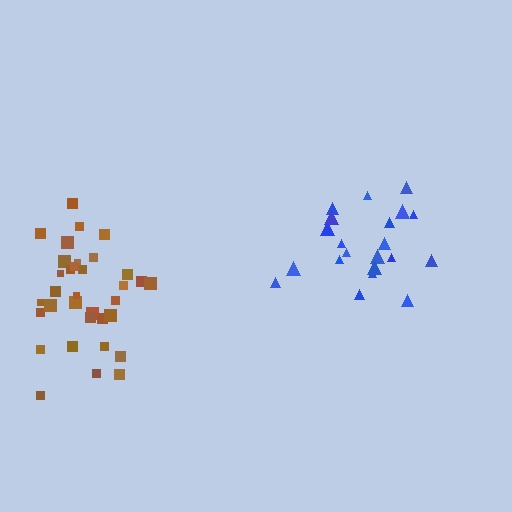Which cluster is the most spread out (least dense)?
Blue.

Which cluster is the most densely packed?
Brown.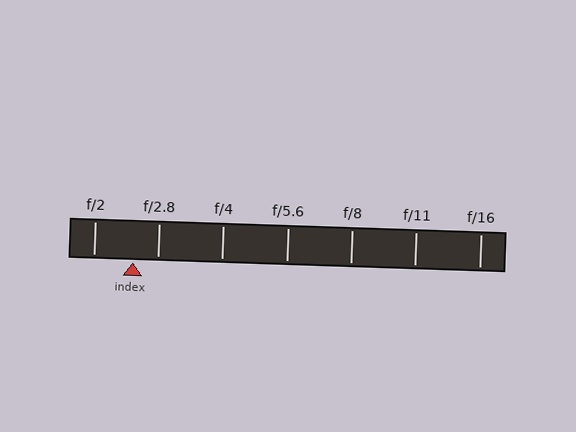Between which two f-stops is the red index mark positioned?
The index mark is between f/2 and f/2.8.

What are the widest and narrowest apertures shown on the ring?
The widest aperture shown is f/2 and the narrowest is f/16.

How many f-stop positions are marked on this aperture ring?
There are 7 f-stop positions marked.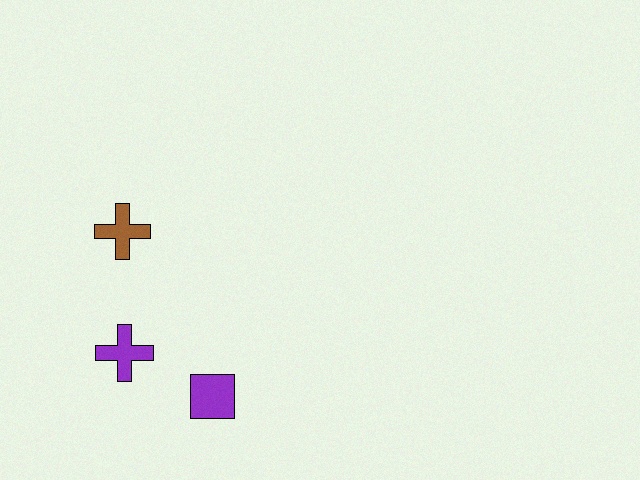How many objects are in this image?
There are 3 objects.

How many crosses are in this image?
There are 2 crosses.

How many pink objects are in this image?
There are no pink objects.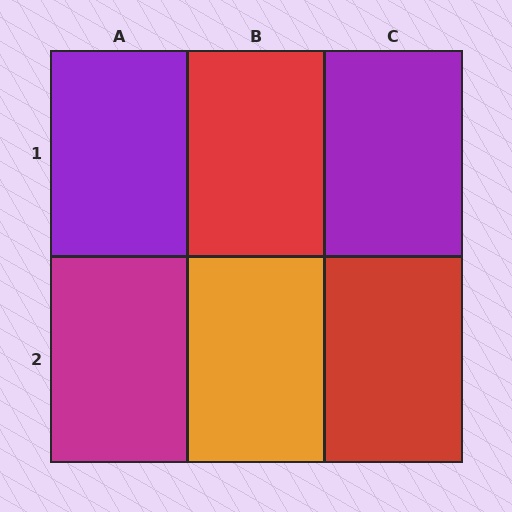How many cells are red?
2 cells are red.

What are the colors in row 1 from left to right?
Purple, red, purple.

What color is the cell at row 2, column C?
Red.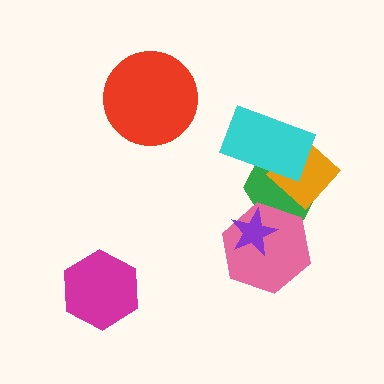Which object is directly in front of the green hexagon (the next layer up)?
The orange diamond is directly in front of the green hexagon.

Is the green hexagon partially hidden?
Yes, it is partially covered by another shape.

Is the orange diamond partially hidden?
Yes, it is partially covered by another shape.